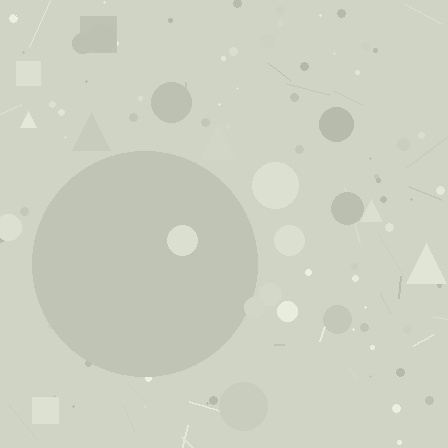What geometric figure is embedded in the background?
A circle is embedded in the background.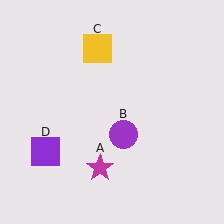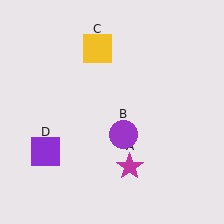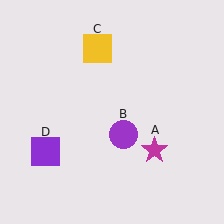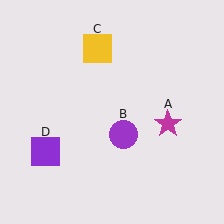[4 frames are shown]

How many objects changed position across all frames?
1 object changed position: magenta star (object A).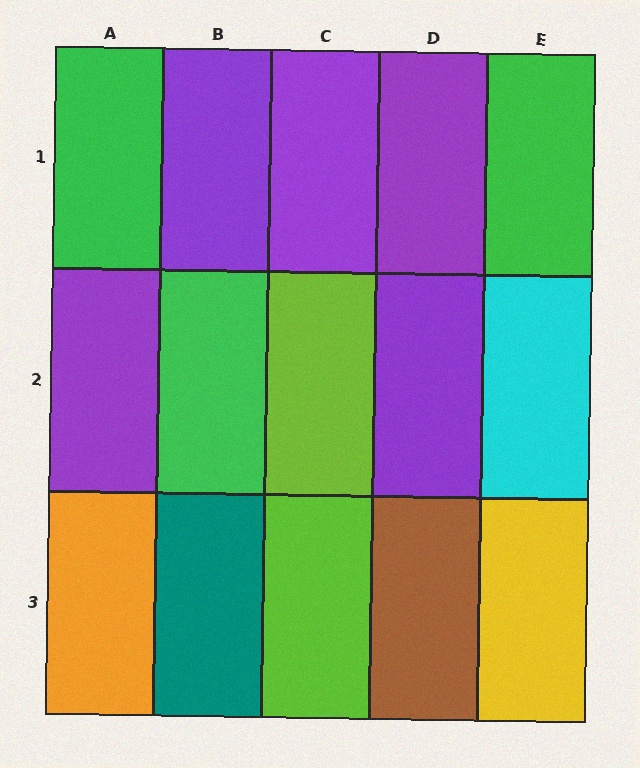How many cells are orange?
1 cell is orange.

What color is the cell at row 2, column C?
Lime.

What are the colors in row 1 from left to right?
Green, purple, purple, purple, green.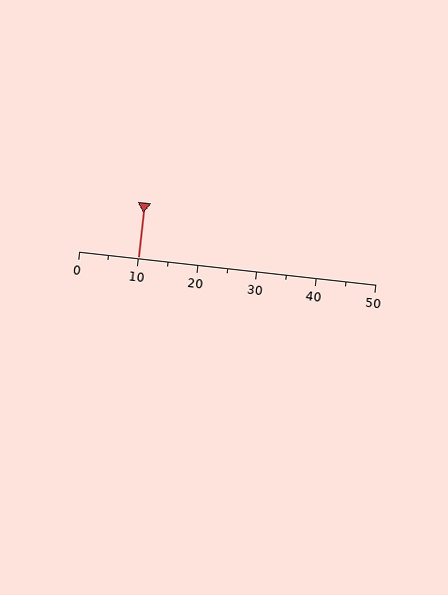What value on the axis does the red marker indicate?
The marker indicates approximately 10.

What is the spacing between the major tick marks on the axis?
The major ticks are spaced 10 apart.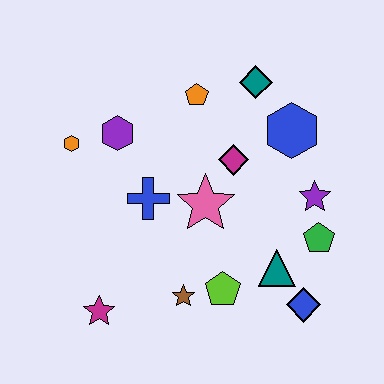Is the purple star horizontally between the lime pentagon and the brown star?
No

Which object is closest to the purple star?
The green pentagon is closest to the purple star.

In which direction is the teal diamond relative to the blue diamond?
The teal diamond is above the blue diamond.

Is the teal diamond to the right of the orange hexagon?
Yes